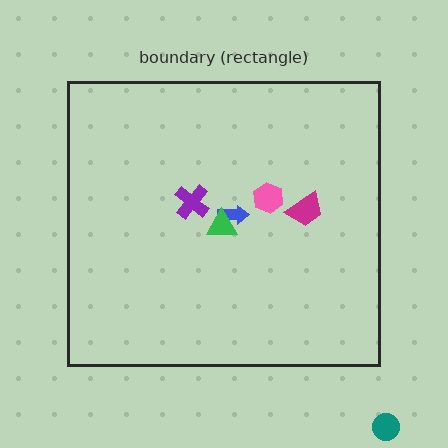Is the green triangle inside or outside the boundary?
Inside.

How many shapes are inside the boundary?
5 inside, 1 outside.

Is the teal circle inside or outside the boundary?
Outside.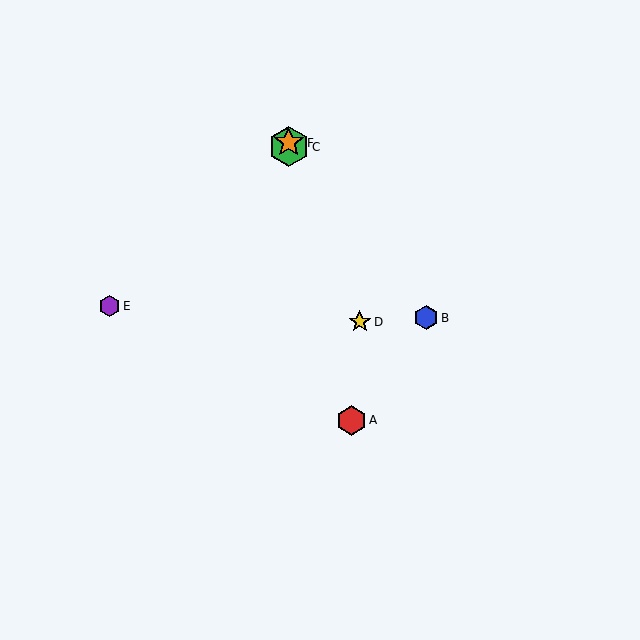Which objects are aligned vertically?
Objects C, F are aligned vertically.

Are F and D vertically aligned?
No, F is at x≈289 and D is at x≈360.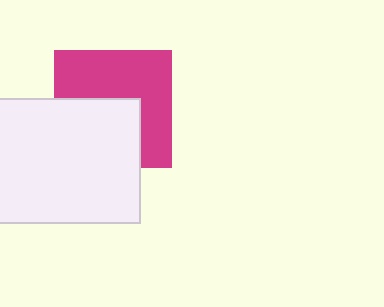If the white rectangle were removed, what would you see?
You would see the complete magenta square.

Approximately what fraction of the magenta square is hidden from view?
Roughly 44% of the magenta square is hidden behind the white rectangle.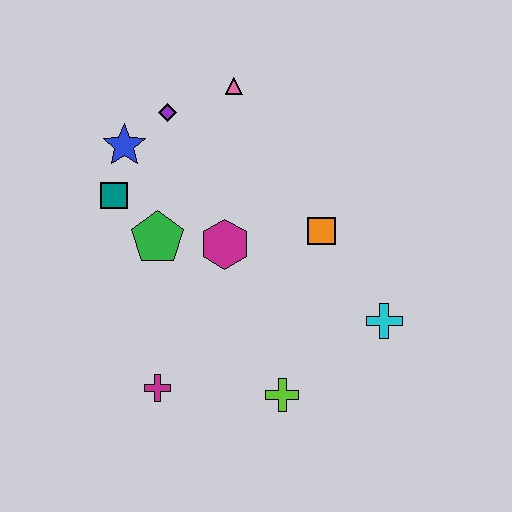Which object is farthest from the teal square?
The cyan cross is farthest from the teal square.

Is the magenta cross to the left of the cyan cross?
Yes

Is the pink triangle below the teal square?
No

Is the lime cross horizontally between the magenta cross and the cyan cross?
Yes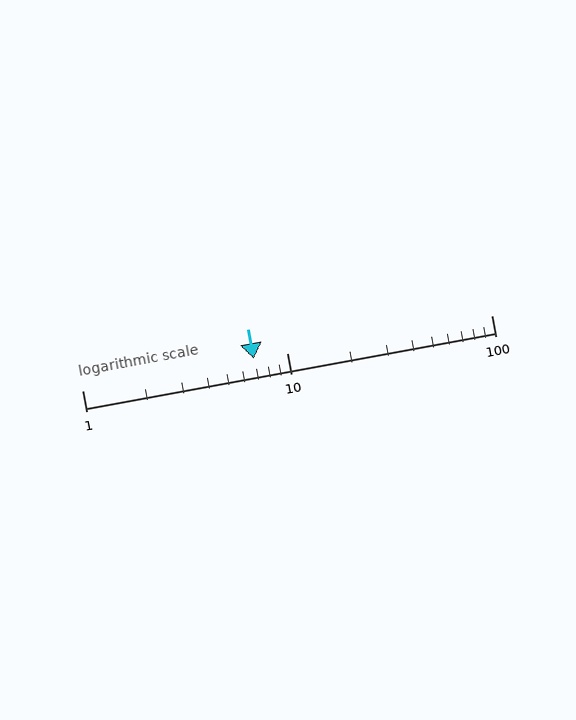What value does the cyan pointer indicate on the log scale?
The pointer indicates approximately 6.9.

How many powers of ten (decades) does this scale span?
The scale spans 2 decades, from 1 to 100.